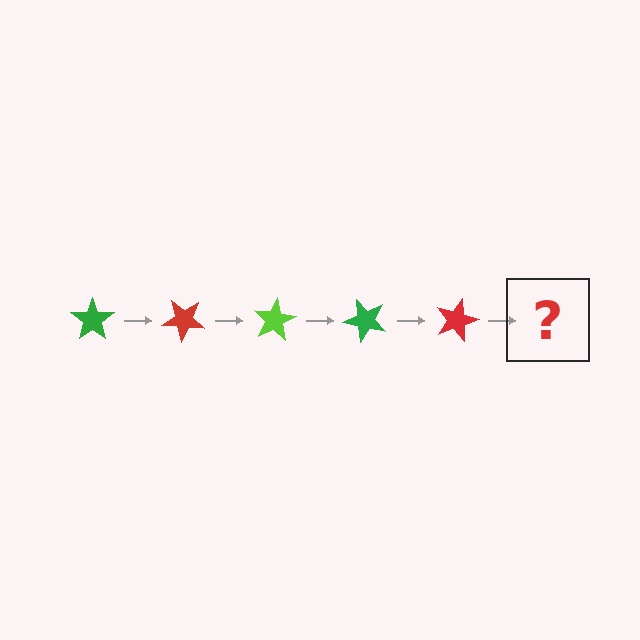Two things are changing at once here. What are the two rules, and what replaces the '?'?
The two rules are that it rotates 40 degrees each step and the color cycles through green, red, and lime. The '?' should be a lime star, rotated 200 degrees from the start.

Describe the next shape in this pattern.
It should be a lime star, rotated 200 degrees from the start.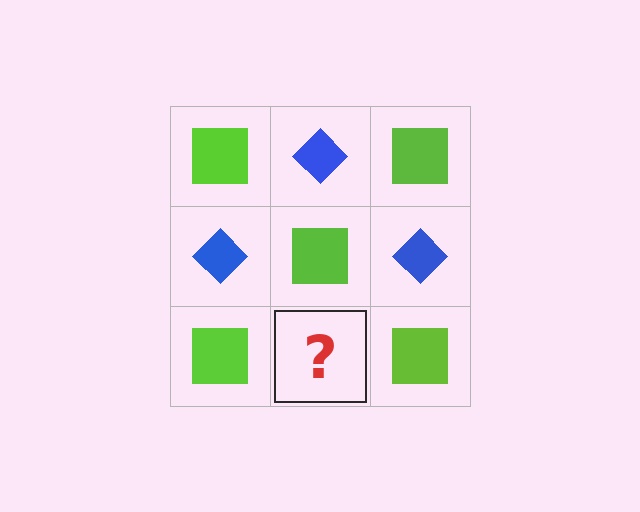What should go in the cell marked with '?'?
The missing cell should contain a blue diamond.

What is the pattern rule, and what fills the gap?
The rule is that it alternates lime square and blue diamond in a checkerboard pattern. The gap should be filled with a blue diamond.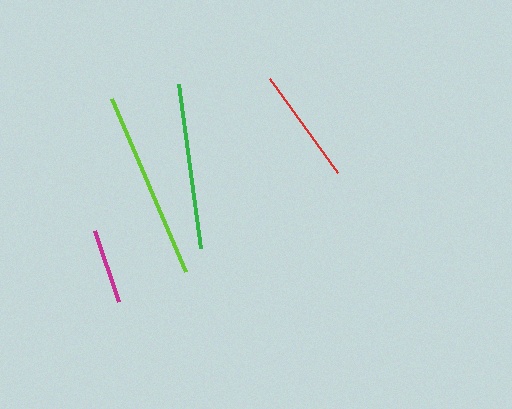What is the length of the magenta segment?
The magenta segment is approximately 75 pixels long.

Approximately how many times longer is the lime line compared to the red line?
The lime line is approximately 1.6 times the length of the red line.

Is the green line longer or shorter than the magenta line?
The green line is longer than the magenta line.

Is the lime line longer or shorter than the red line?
The lime line is longer than the red line.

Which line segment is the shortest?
The magenta line is the shortest at approximately 75 pixels.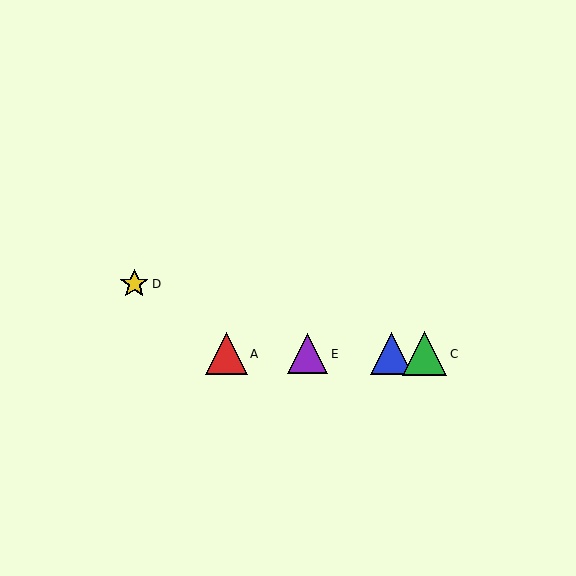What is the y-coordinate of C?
Object C is at y≈354.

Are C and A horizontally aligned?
Yes, both are at y≈354.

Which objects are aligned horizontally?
Objects A, B, C, E are aligned horizontally.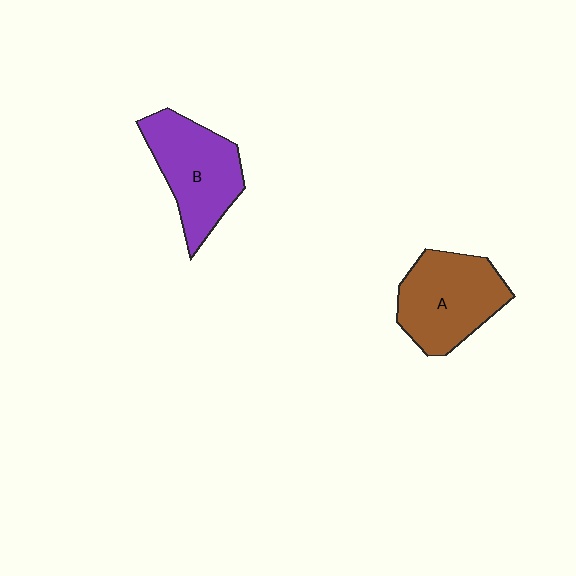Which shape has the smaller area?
Shape B (purple).